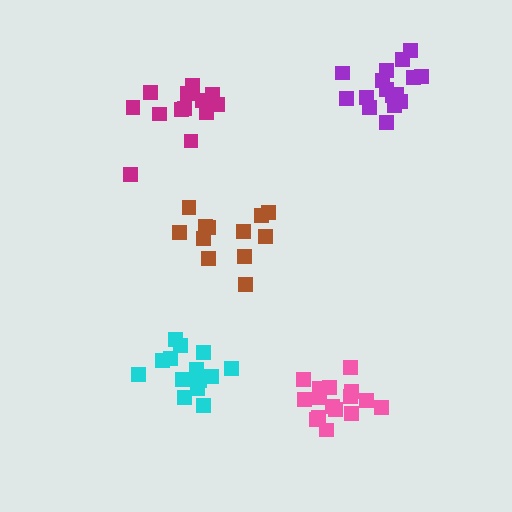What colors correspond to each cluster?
The clusters are colored: magenta, cyan, purple, brown, pink.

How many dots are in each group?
Group 1: 13 dots, Group 2: 15 dots, Group 3: 17 dots, Group 4: 12 dots, Group 5: 16 dots (73 total).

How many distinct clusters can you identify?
There are 5 distinct clusters.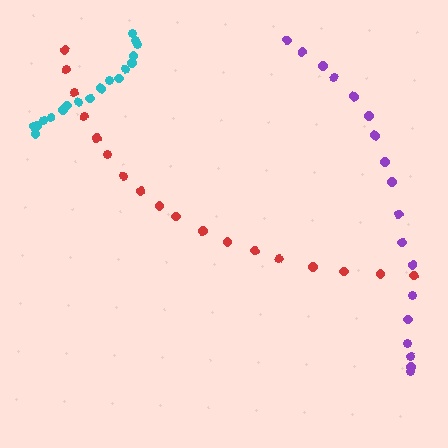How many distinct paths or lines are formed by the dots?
There are 3 distinct paths.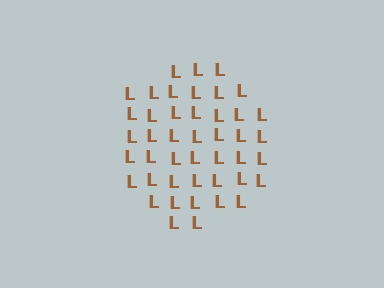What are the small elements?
The small elements are letter L's.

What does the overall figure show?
The overall figure shows a circle.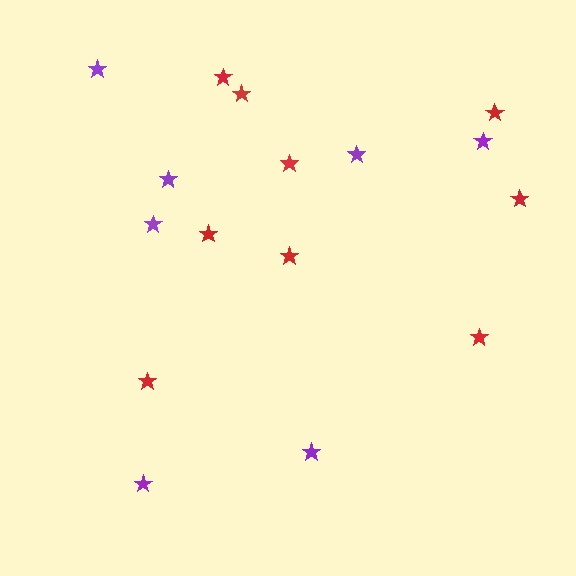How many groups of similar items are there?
There are 2 groups: one group of red stars (9) and one group of purple stars (7).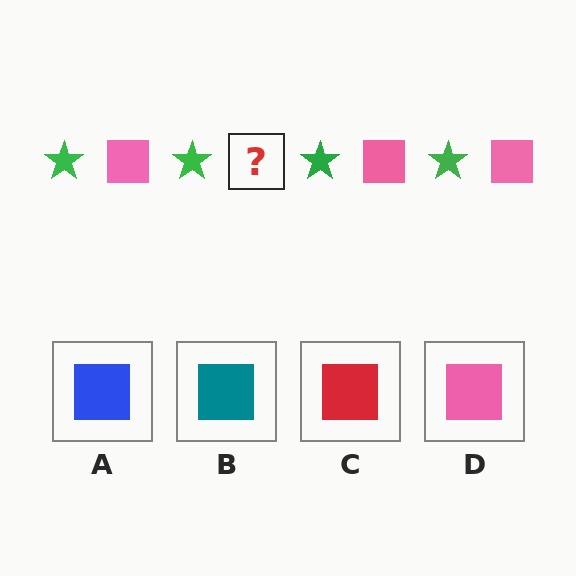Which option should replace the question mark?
Option D.